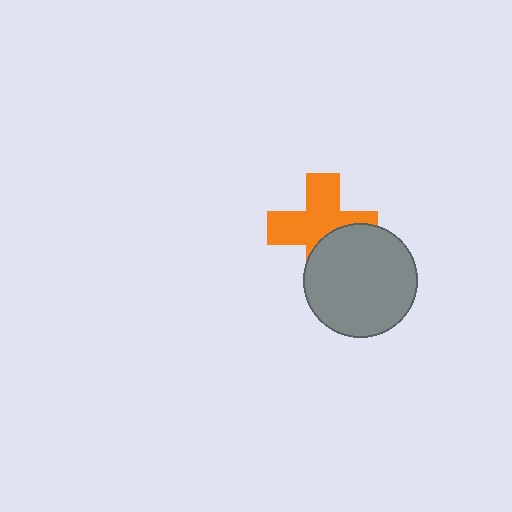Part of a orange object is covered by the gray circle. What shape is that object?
It is a cross.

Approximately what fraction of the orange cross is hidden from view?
Roughly 36% of the orange cross is hidden behind the gray circle.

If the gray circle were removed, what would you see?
You would see the complete orange cross.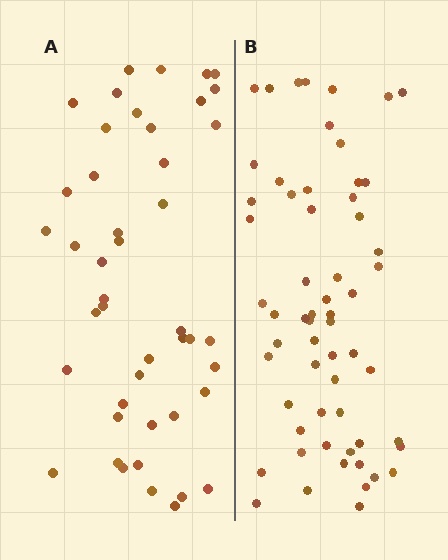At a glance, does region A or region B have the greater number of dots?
Region B (the right region) has more dots.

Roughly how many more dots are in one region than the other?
Region B has approximately 15 more dots than region A.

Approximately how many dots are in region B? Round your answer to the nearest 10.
About 60 dots.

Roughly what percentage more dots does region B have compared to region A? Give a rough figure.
About 35% more.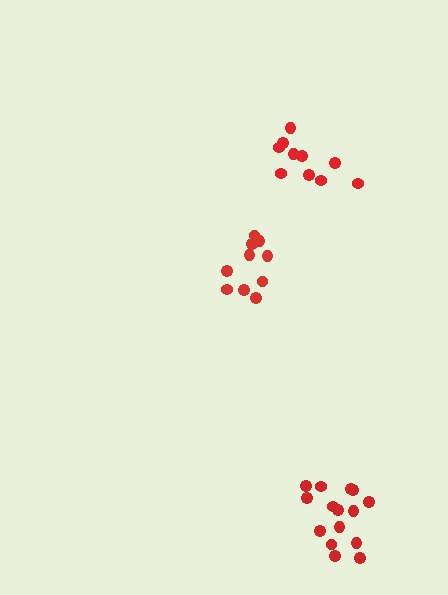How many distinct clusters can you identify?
There are 3 distinct clusters.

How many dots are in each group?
Group 1: 15 dots, Group 2: 10 dots, Group 3: 10 dots (35 total).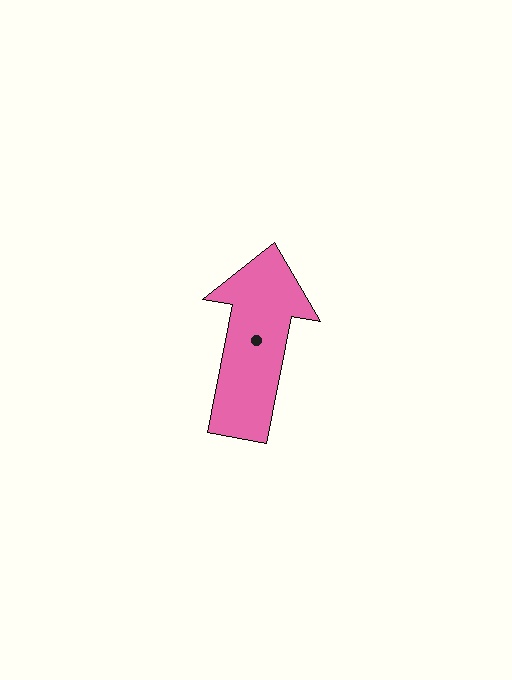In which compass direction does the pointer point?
North.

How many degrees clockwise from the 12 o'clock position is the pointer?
Approximately 11 degrees.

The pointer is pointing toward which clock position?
Roughly 12 o'clock.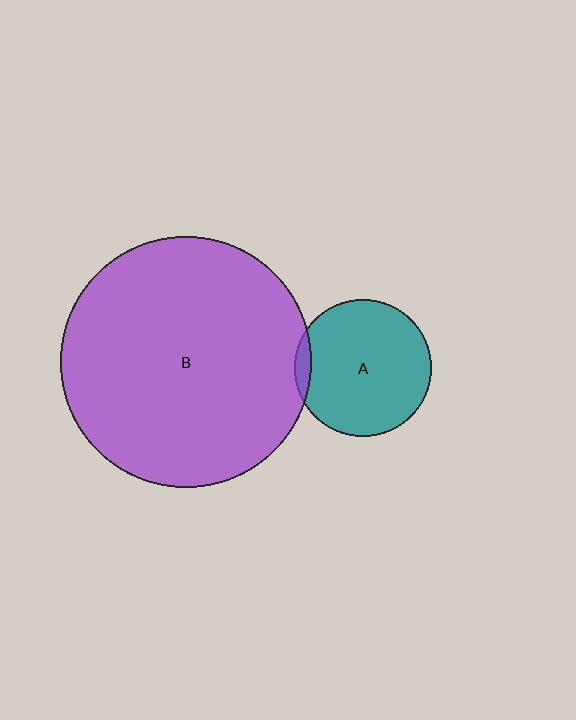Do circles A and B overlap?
Yes.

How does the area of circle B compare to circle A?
Approximately 3.4 times.